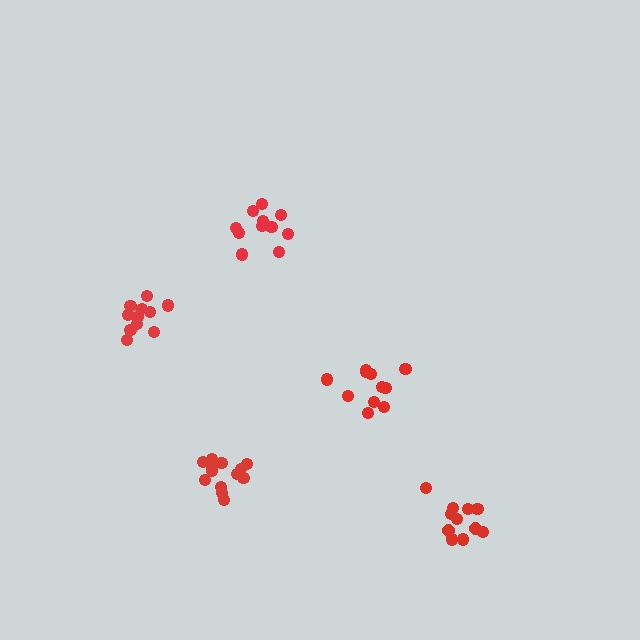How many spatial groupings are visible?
There are 5 spatial groupings.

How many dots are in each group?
Group 1: 11 dots, Group 2: 11 dots, Group 3: 13 dots, Group 4: 11 dots, Group 5: 11 dots (57 total).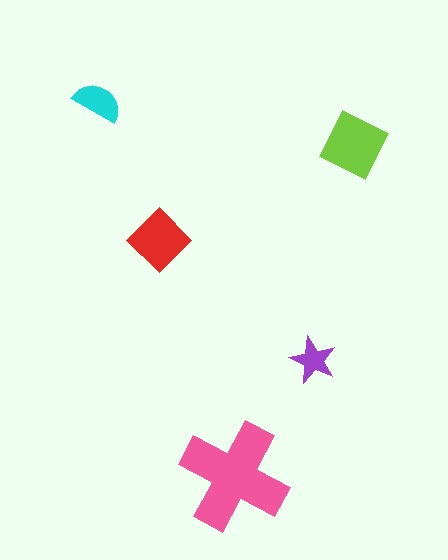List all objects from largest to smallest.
The pink cross, the lime square, the red diamond, the cyan semicircle, the purple star.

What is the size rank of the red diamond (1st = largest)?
3rd.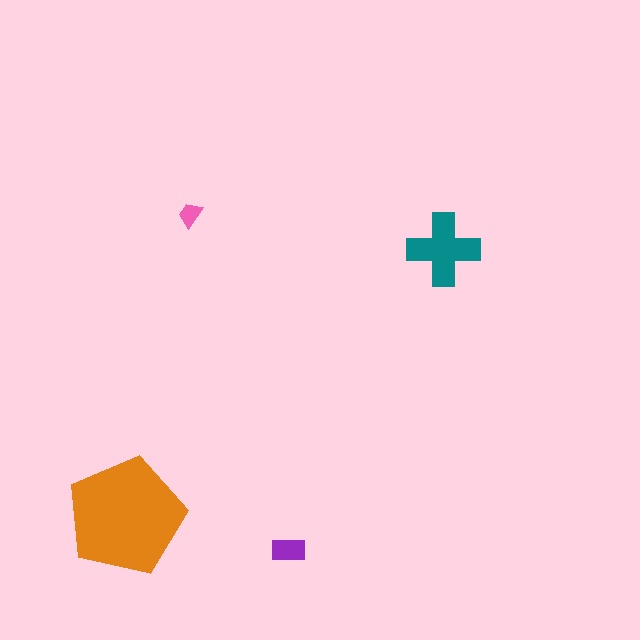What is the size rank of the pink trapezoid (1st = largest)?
4th.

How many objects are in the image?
There are 4 objects in the image.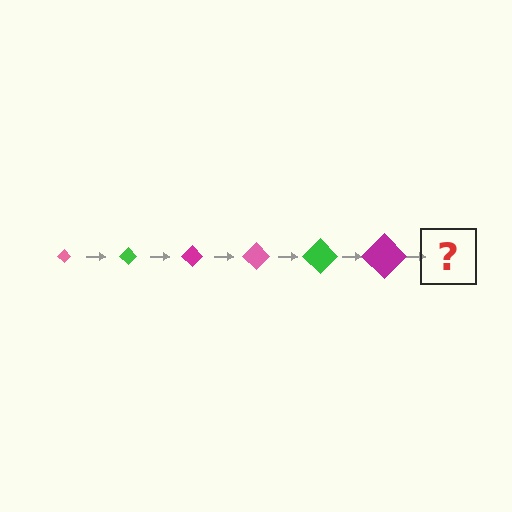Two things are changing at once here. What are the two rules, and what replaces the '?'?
The two rules are that the diamond grows larger each step and the color cycles through pink, green, and magenta. The '?' should be a pink diamond, larger than the previous one.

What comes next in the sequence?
The next element should be a pink diamond, larger than the previous one.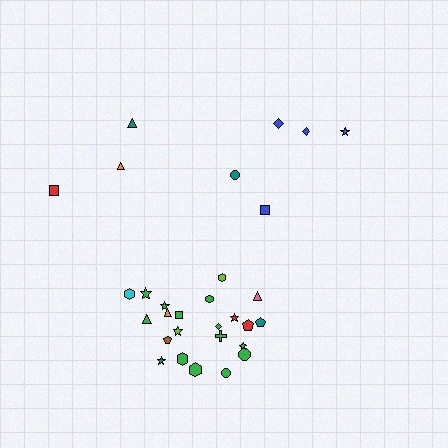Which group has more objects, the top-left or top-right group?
The top-right group.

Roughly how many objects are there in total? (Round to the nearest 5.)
Roughly 30 objects in total.